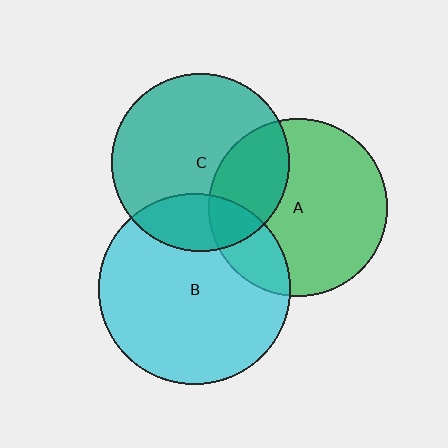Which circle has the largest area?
Circle B (cyan).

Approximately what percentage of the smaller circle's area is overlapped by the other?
Approximately 20%.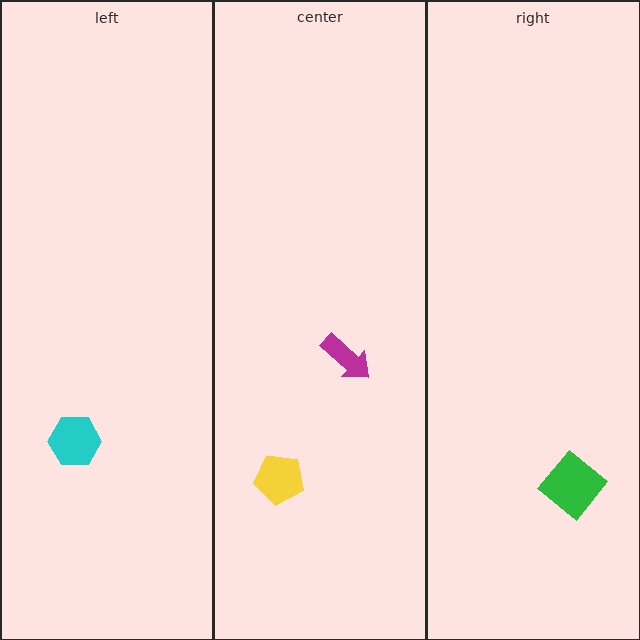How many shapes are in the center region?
2.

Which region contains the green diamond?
The right region.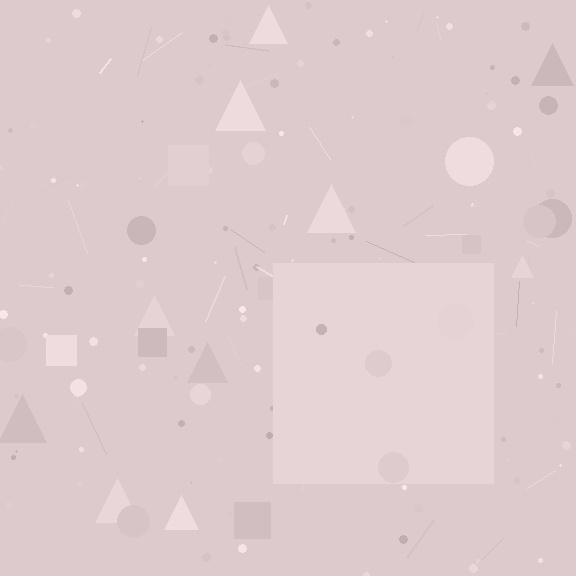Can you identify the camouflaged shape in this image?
The camouflaged shape is a square.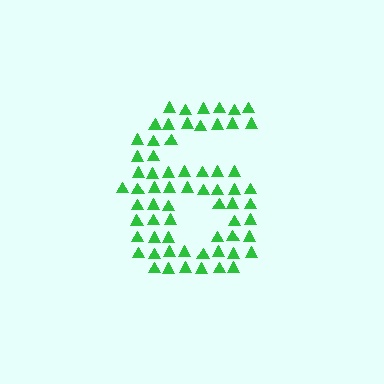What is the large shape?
The large shape is the digit 6.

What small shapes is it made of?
It is made of small triangles.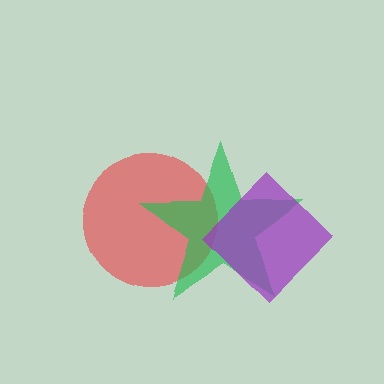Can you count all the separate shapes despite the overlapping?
Yes, there are 3 separate shapes.